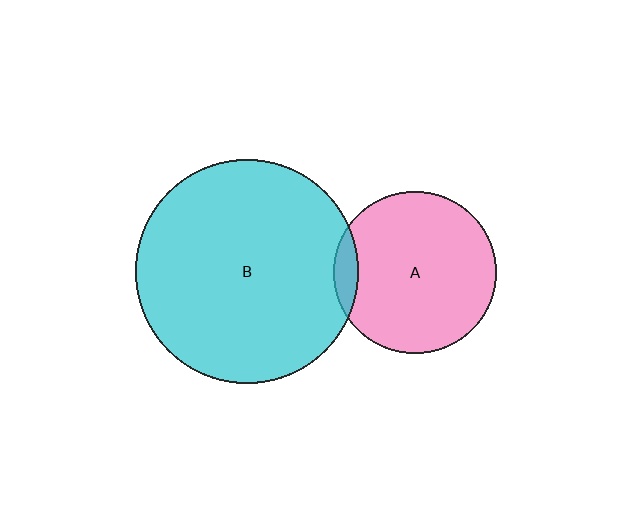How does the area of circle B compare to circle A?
Approximately 1.9 times.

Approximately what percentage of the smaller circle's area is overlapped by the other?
Approximately 10%.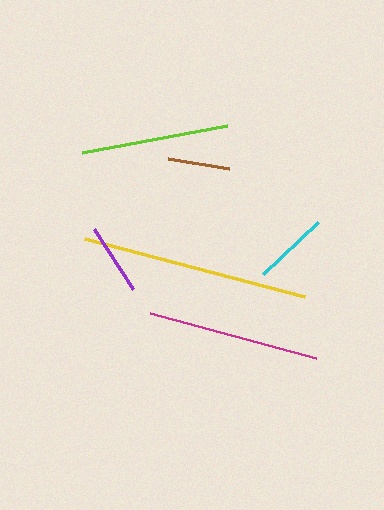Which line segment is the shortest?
The brown line is the shortest at approximately 61 pixels.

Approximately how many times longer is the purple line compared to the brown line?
The purple line is approximately 1.2 times the length of the brown line.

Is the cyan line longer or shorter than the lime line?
The lime line is longer than the cyan line.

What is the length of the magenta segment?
The magenta segment is approximately 172 pixels long.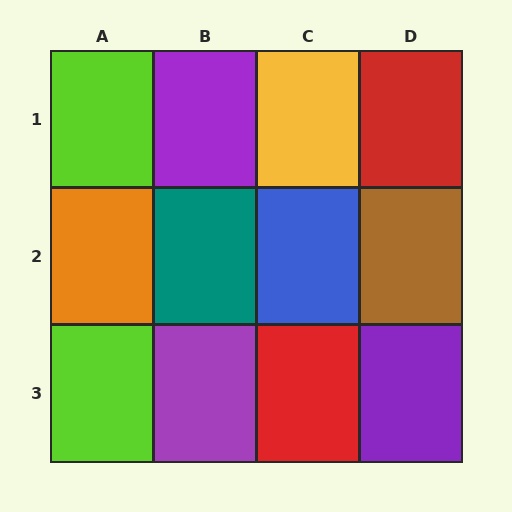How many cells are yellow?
1 cell is yellow.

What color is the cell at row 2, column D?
Brown.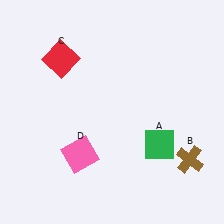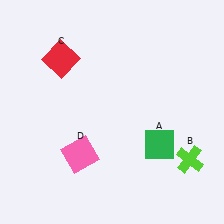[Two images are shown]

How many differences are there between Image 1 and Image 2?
There is 1 difference between the two images.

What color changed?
The cross (B) changed from brown in Image 1 to lime in Image 2.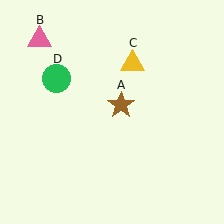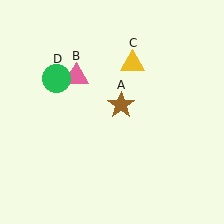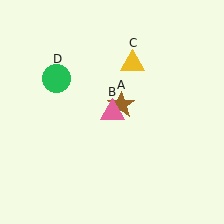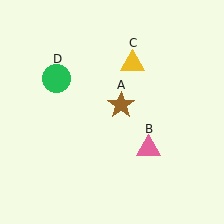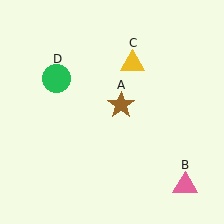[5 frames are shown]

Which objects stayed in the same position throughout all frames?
Brown star (object A) and yellow triangle (object C) and green circle (object D) remained stationary.